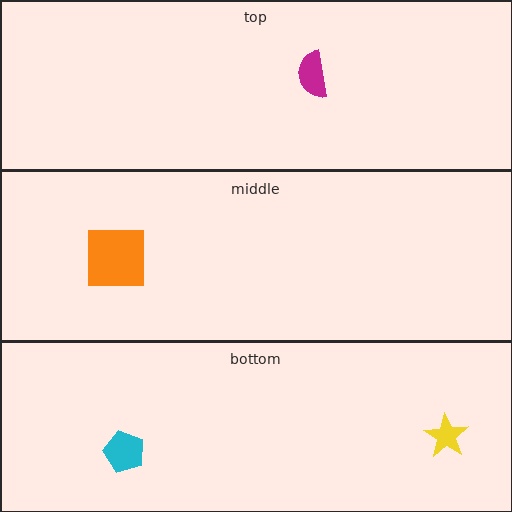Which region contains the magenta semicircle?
The top region.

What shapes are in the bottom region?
The cyan pentagon, the yellow star.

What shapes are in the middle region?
The orange square.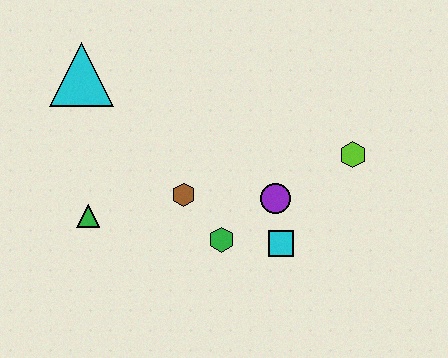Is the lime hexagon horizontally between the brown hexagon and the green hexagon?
No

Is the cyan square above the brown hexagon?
No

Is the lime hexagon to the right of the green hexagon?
Yes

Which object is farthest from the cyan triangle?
The lime hexagon is farthest from the cyan triangle.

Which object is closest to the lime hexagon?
The purple circle is closest to the lime hexagon.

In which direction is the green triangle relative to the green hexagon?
The green triangle is to the left of the green hexagon.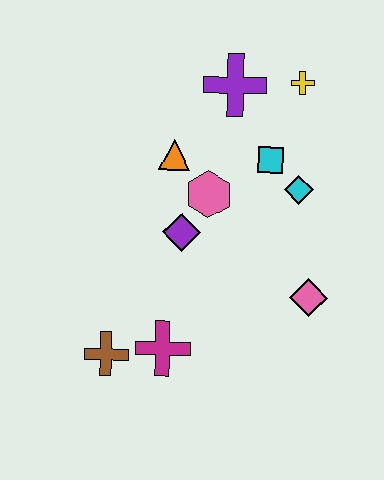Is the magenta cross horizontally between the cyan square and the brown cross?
Yes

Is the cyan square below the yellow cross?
Yes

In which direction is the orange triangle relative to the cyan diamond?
The orange triangle is to the left of the cyan diamond.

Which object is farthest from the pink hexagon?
The brown cross is farthest from the pink hexagon.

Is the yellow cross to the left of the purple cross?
No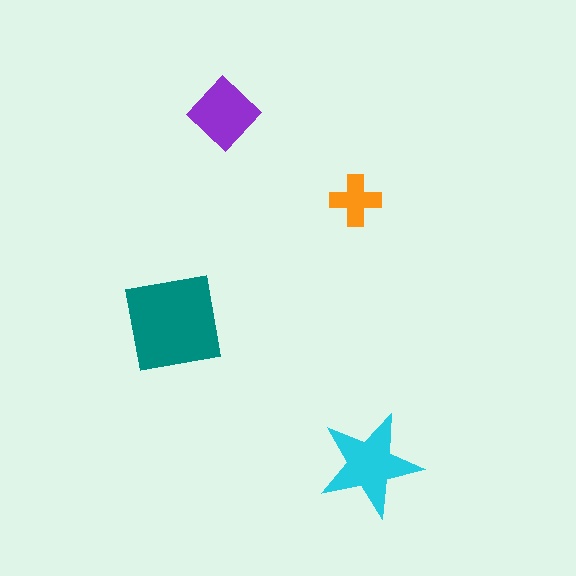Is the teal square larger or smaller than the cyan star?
Larger.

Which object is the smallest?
The orange cross.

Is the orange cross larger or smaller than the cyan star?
Smaller.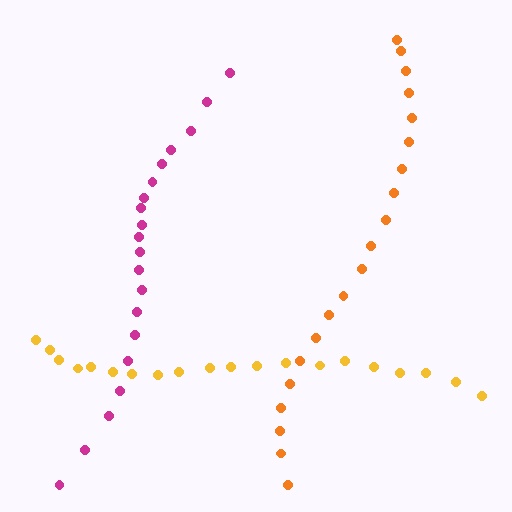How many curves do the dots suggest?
There are 3 distinct paths.